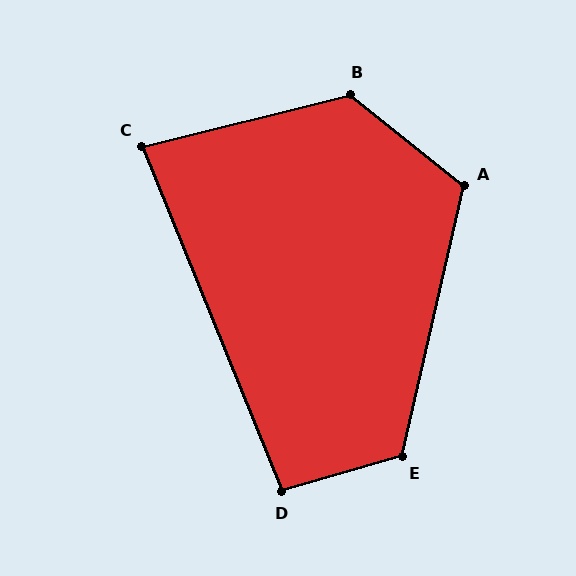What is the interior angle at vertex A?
Approximately 116 degrees (obtuse).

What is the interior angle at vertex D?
Approximately 96 degrees (obtuse).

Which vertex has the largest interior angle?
B, at approximately 127 degrees.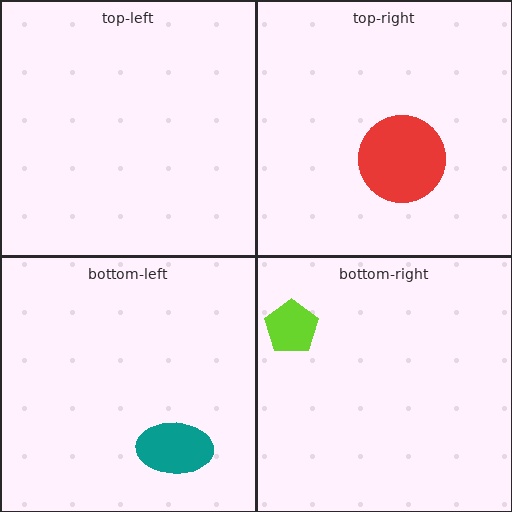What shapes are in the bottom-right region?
The lime pentagon.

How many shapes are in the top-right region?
1.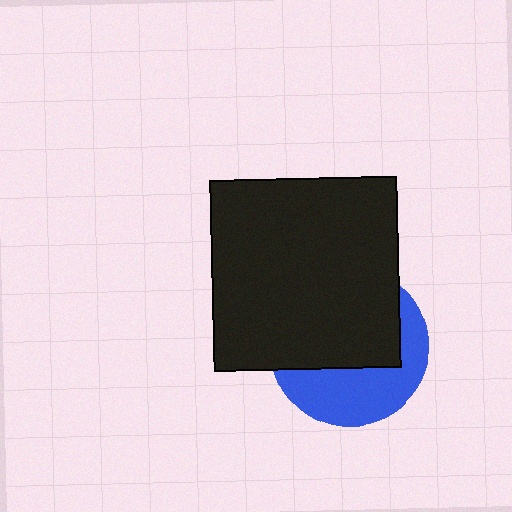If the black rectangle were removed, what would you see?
You would see the complete blue circle.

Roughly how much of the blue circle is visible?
A small part of it is visible (roughly 41%).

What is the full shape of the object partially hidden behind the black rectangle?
The partially hidden object is a blue circle.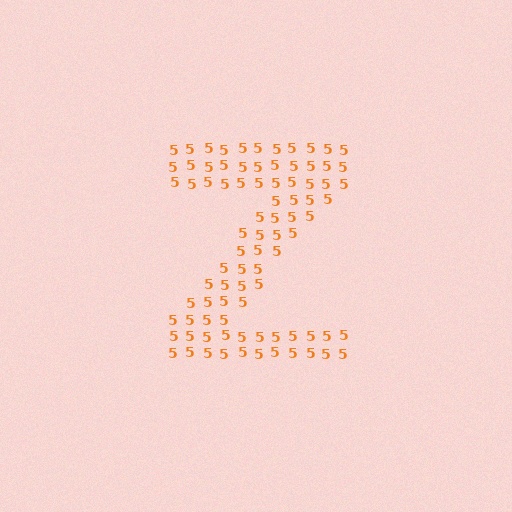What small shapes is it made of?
It is made of small digit 5's.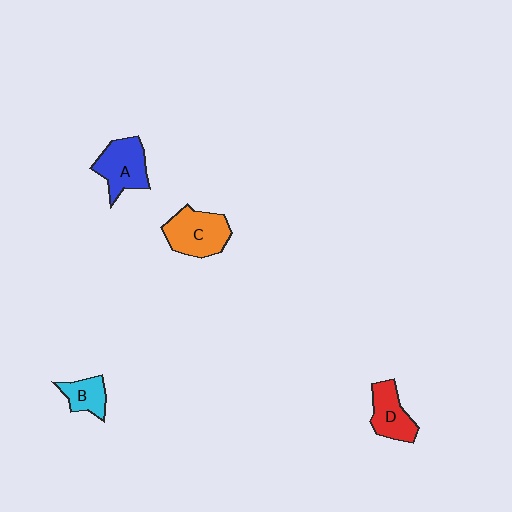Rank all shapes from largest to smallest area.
From largest to smallest: C (orange), A (blue), D (red), B (cyan).